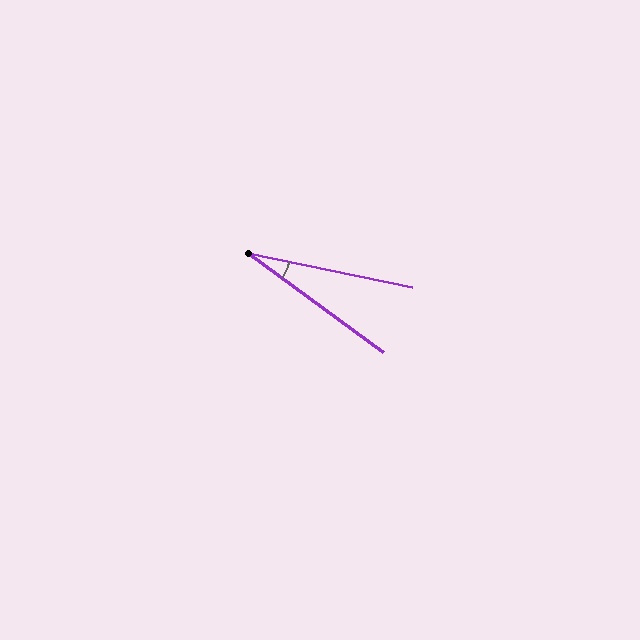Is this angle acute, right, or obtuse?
It is acute.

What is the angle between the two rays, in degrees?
Approximately 25 degrees.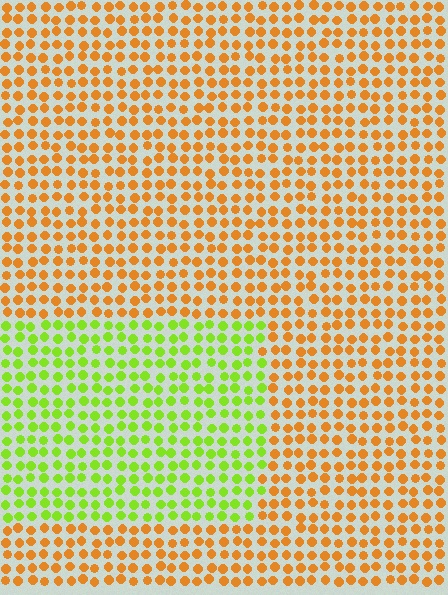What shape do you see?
I see a rectangle.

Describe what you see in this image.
The image is filled with small orange elements in a uniform arrangement. A rectangle-shaped region is visible where the elements are tinted to a slightly different hue, forming a subtle color boundary.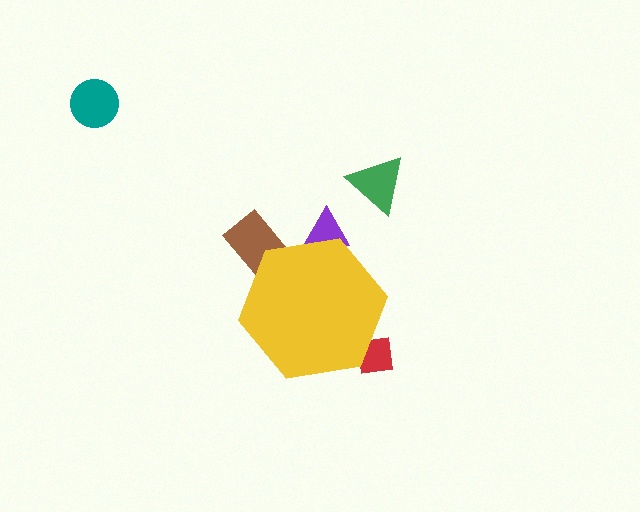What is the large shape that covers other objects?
A yellow hexagon.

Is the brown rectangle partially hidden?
Yes, the brown rectangle is partially hidden behind the yellow hexagon.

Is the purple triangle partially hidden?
Yes, the purple triangle is partially hidden behind the yellow hexagon.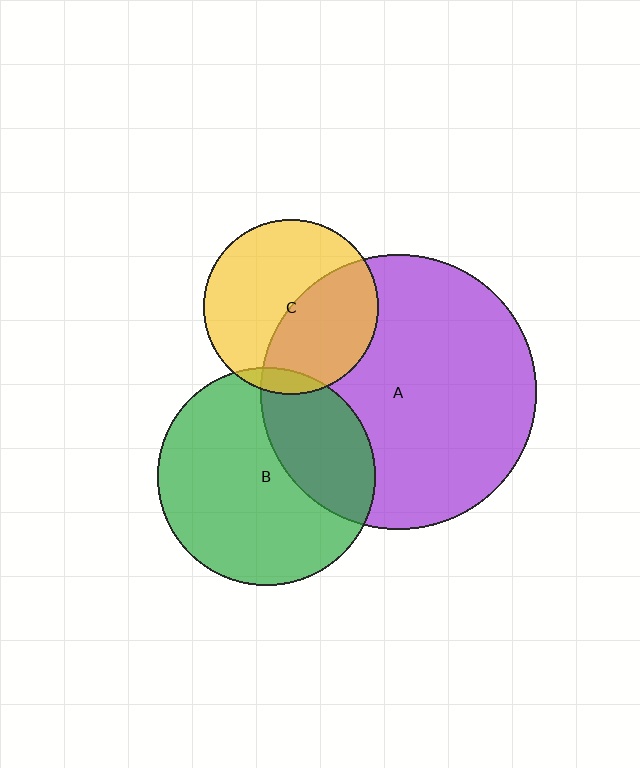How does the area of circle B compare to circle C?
Approximately 1.6 times.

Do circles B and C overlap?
Yes.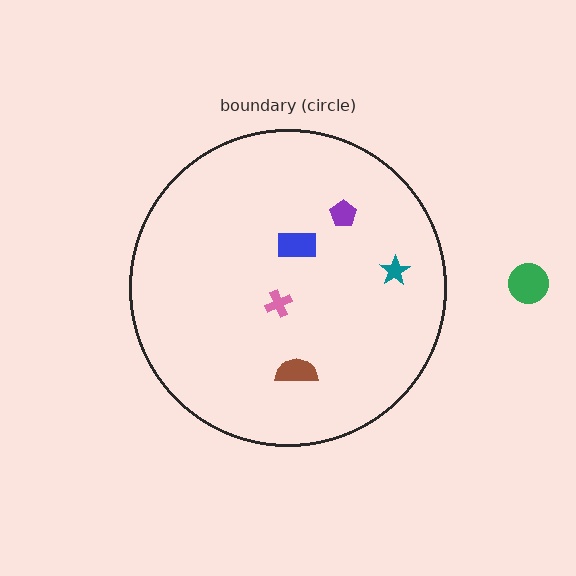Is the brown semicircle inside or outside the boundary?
Inside.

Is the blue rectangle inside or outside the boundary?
Inside.